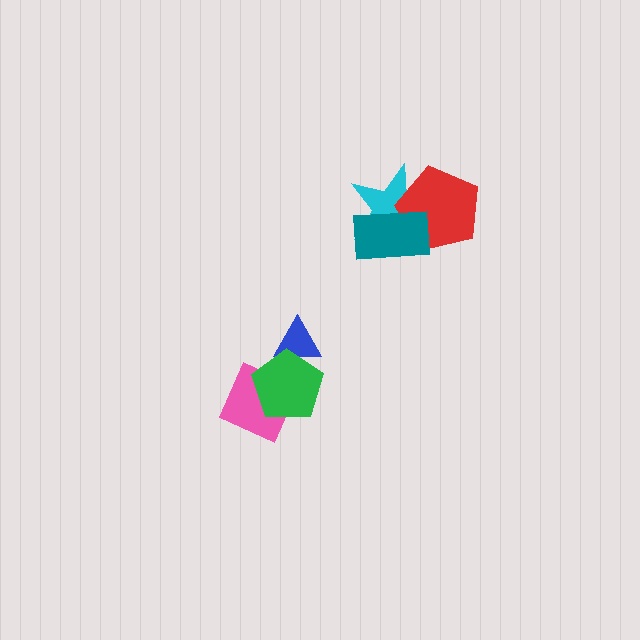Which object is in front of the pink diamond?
The green pentagon is in front of the pink diamond.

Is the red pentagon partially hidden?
Yes, it is partially covered by another shape.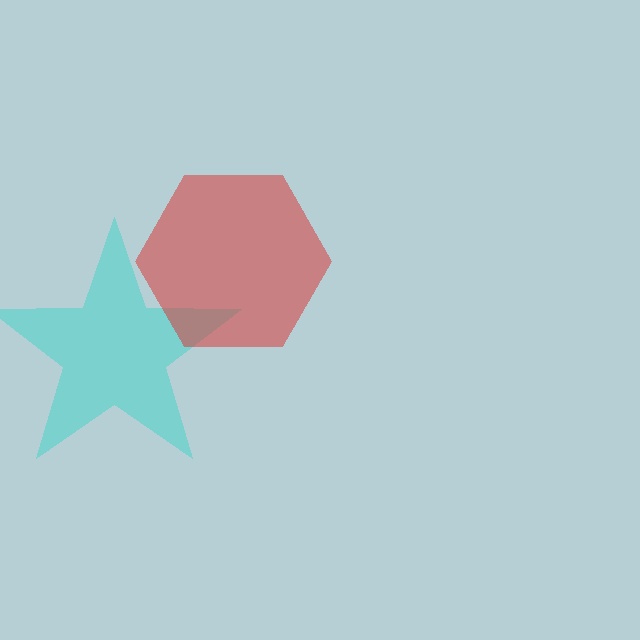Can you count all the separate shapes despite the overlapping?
Yes, there are 2 separate shapes.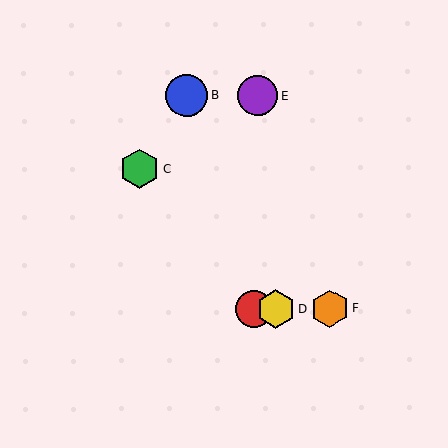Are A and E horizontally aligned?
No, A is at y≈309 and E is at y≈96.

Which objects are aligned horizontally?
Objects A, D, F are aligned horizontally.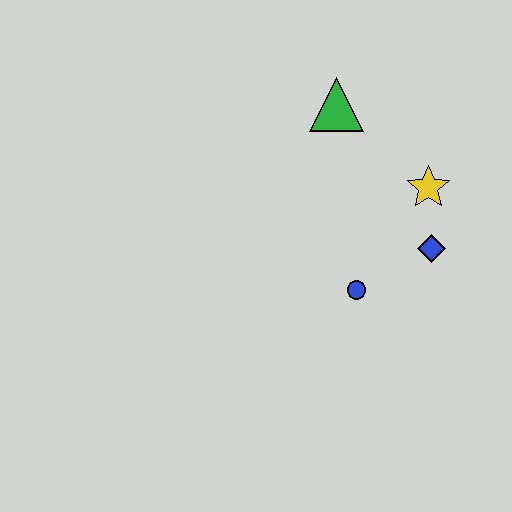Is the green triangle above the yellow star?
Yes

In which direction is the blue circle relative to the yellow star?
The blue circle is below the yellow star.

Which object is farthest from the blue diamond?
The green triangle is farthest from the blue diamond.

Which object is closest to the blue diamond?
The yellow star is closest to the blue diamond.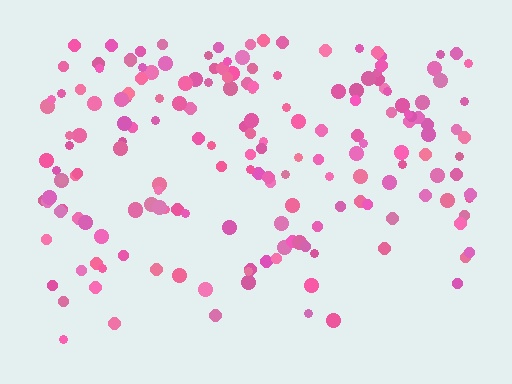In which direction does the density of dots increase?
From bottom to top, with the top side densest.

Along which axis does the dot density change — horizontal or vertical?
Vertical.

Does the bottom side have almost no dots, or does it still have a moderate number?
Still a moderate number, just noticeably fewer than the top.